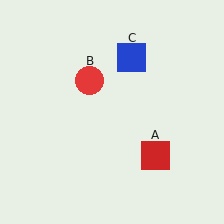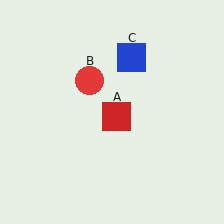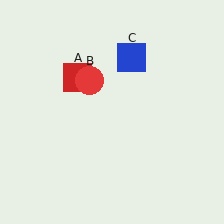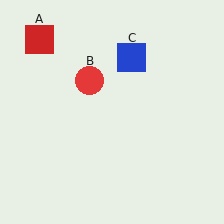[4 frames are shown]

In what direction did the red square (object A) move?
The red square (object A) moved up and to the left.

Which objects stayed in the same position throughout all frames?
Red circle (object B) and blue square (object C) remained stationary.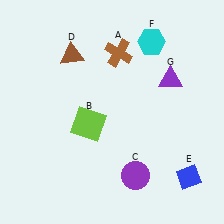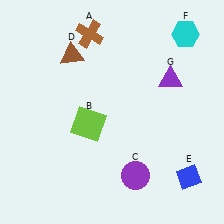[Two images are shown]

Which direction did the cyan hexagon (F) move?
The cyan hexagon (F) moved right.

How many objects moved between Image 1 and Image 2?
2 objects moved between the two images.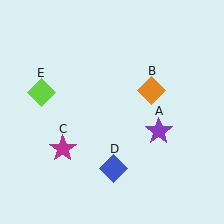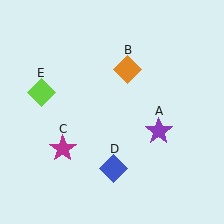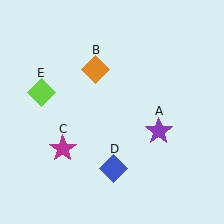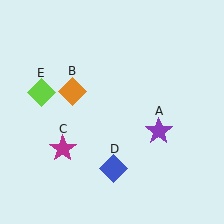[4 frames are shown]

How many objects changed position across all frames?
1 object changed position: orange diamond (object B).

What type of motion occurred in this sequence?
The orange diamond (object B) rotated counterclockwise around the center of the scene.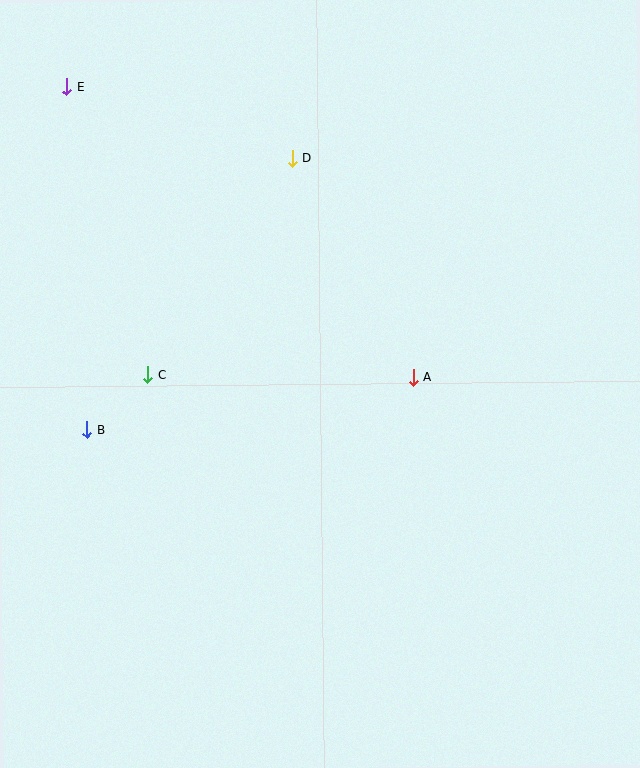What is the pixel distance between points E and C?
The distance between E and C is 298 pixels.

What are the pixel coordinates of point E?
Point E is at (67, 87).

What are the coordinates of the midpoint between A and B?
The midpoint between A and B is at (250, 404).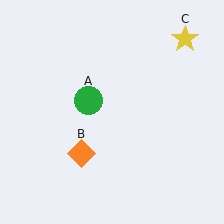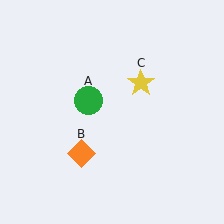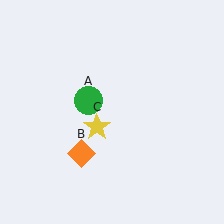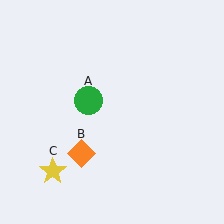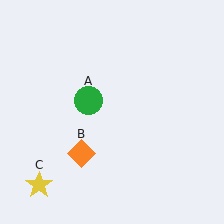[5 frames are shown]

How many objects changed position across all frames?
1 object changed position: yellow star (object C).